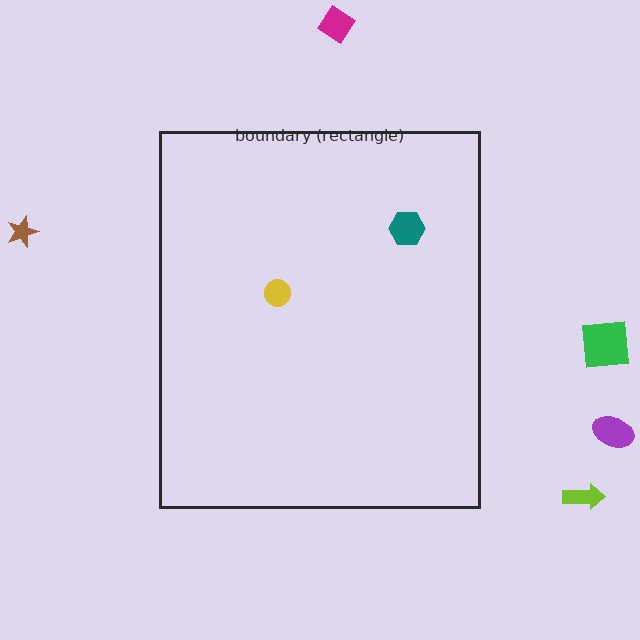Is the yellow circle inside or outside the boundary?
Inside.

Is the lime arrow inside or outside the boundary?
Outside.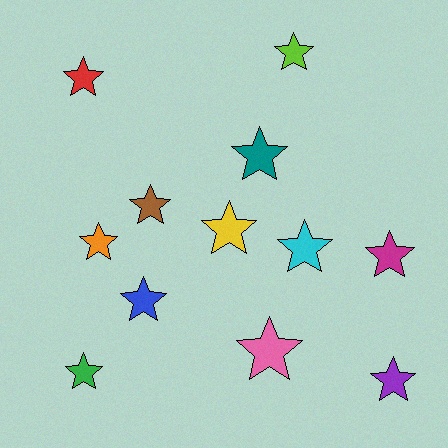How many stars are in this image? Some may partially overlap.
There are 12 stars.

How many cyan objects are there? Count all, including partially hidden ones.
There is 1 cyan object.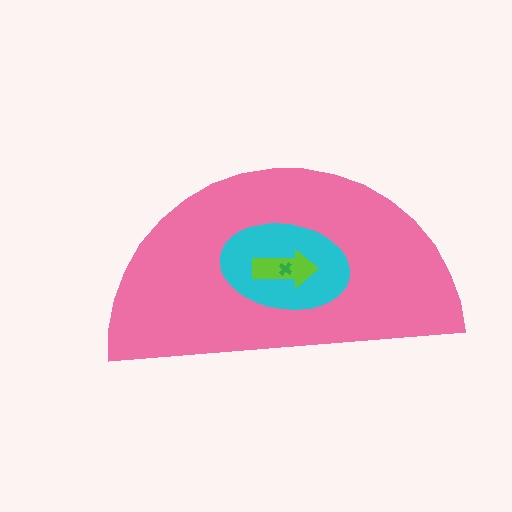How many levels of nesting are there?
4.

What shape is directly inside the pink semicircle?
The cyan ellipse.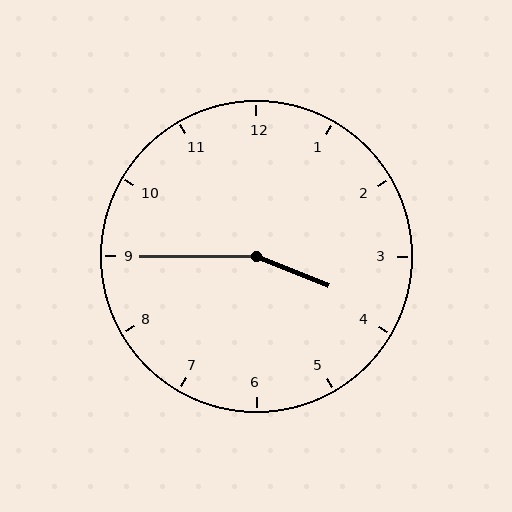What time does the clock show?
3:45.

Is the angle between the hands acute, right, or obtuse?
It is obtuse.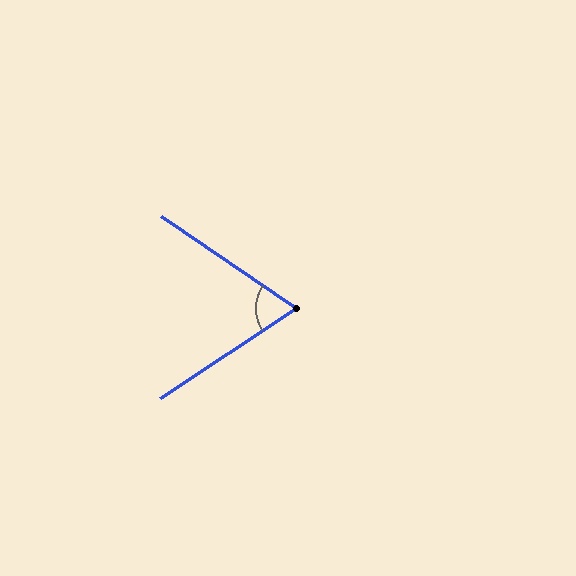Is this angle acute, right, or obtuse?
It is acute.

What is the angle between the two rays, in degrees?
Approximately 68 degrees.